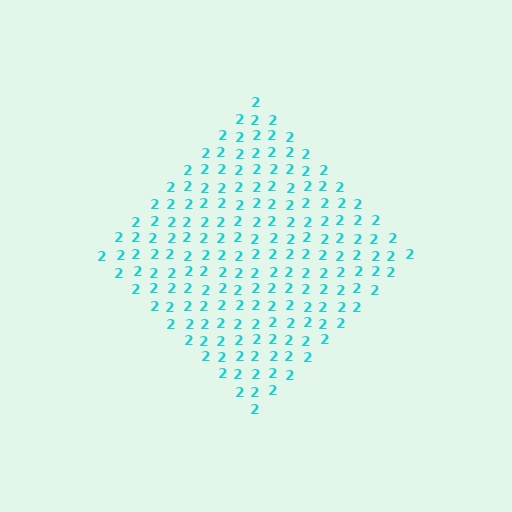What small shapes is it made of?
It is made of small digit 2's.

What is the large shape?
The large shape is a diamond.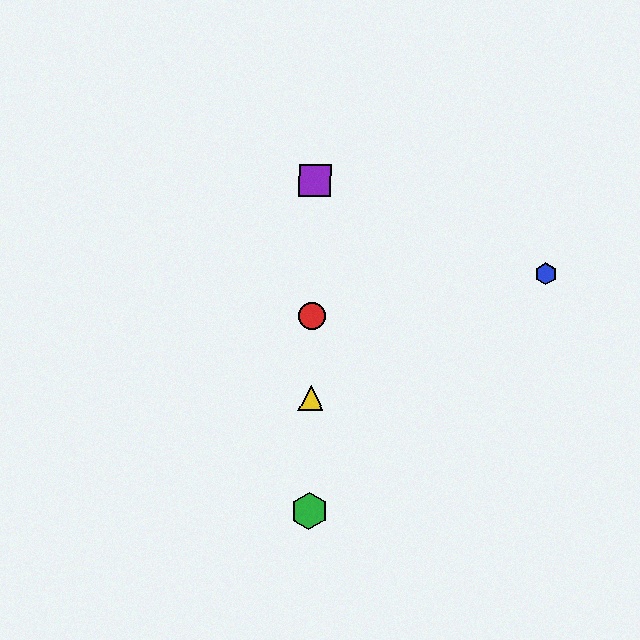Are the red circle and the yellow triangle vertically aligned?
Yes, both are at x≈312.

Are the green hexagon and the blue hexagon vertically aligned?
No, the green hexagon is at x≈309 and the blue hexagon is at x≈546.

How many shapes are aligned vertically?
4 shapes (the red circle, the green hexagon, the yellow triangle, the purple square) are aligned vertically.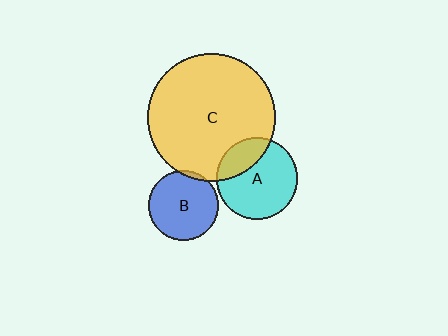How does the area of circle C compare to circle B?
Approximately 3.3 times.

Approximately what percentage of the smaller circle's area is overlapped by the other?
Approximately 25%.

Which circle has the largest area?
Circle C (yellow).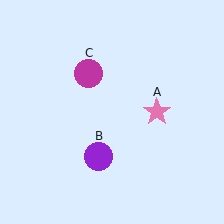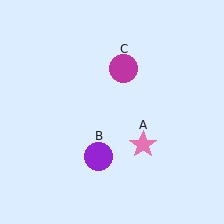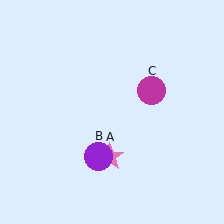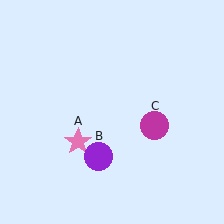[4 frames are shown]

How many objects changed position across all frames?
2 objects changed position: pink star (object A), magenta circle (object C).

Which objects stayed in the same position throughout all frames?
Purple circle (object B) remained stationary.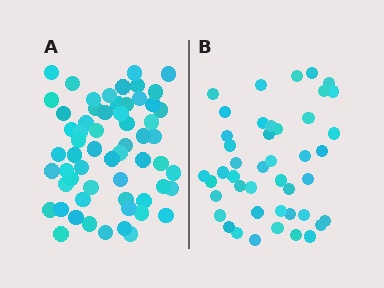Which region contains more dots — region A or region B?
Region A (the left region) has more dots.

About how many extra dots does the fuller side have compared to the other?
Region A has approximately 15 more dots than region B.